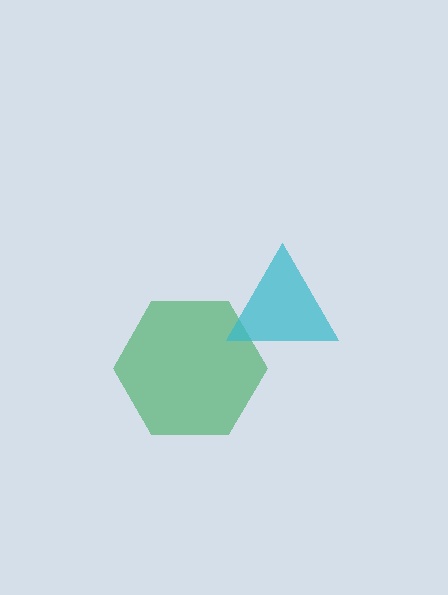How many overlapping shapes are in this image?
There are 2 overlapping shapes in the image.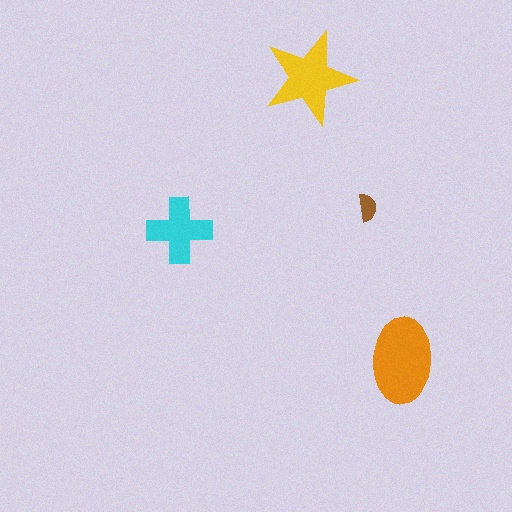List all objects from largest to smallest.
The orange ellipse, the yellow star, the cyan cross, the brown semicircle.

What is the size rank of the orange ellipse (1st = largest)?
1st.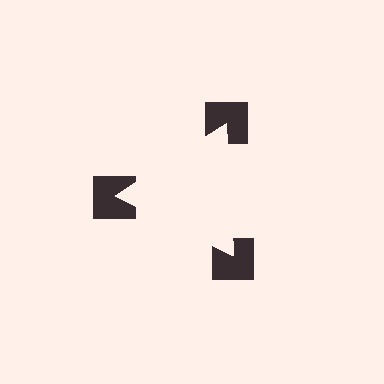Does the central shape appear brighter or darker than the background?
It typically appears slightly brighter than the background, even though no actual brightness change is drawn.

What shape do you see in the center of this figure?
An illusory triangle — its edges are inferred from the aligned wedge cuts in the notched squares, not physically drawn.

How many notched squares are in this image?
There are 3 — one at each vertex of the illusory triangle.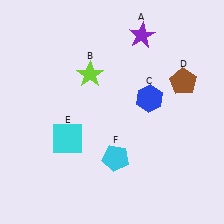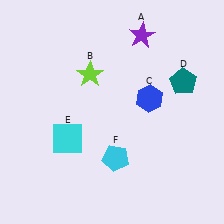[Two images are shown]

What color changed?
The pentagon (D) changed from brown in Image 1 to teal in Image 2.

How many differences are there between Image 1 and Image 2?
There is 1 difference between the two images.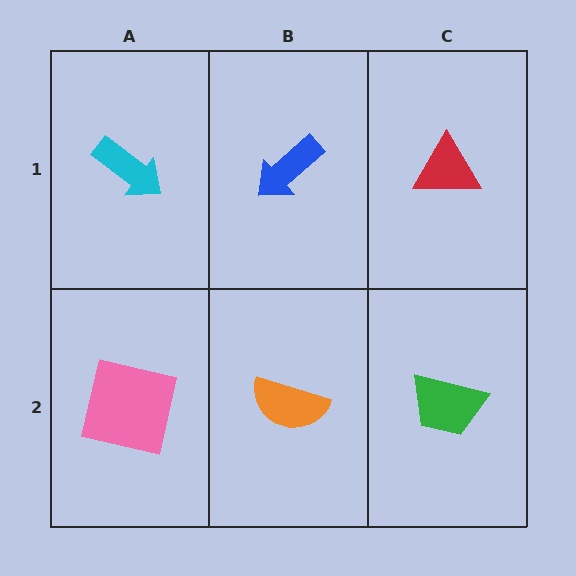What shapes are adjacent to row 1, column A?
A pink square (row 2, column A), a blue arrow (row 1, column B).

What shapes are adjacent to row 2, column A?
A cyan arrow (row 1, column A), an orange semicircle (row 2, column B).